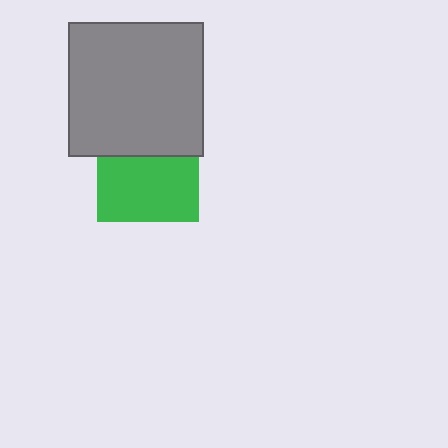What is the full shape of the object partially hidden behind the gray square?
The partially hidden object is a green square.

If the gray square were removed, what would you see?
You would see the complete green square.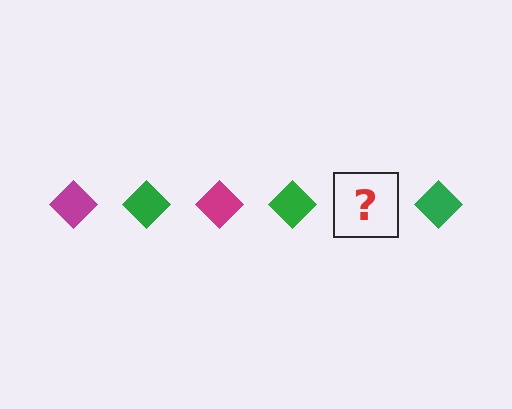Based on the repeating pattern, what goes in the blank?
The blank should be a magenta diamond.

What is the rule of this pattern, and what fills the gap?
The rule is that the pattern cycles through magenta, green diamonds. The gap should be filled with a magenta diamond.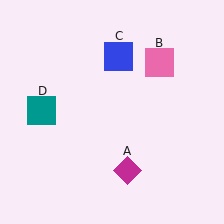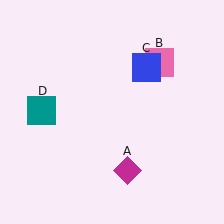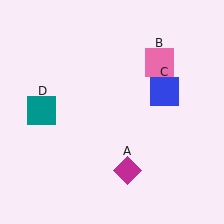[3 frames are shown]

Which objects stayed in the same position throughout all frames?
Magenta diamond (object A) and pink square (object B) and teal square (object D) remained stationary.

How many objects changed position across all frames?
1 object changed position: blue square (object C).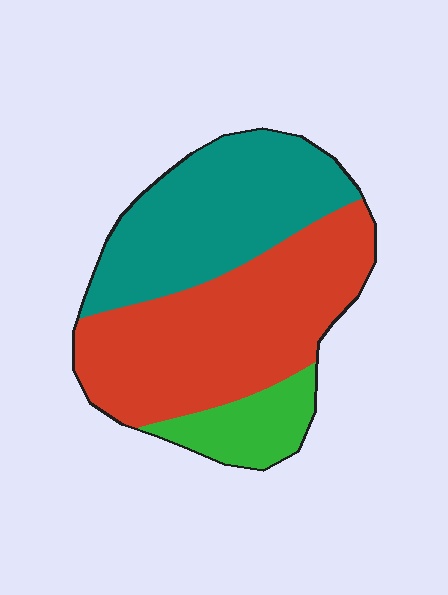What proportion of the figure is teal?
Teal takes up about three eighths (3/8) of the figure.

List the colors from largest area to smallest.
From largest to smallest: red, teal, green.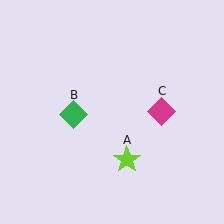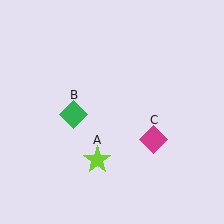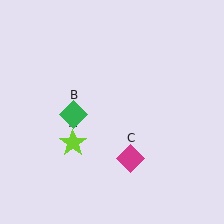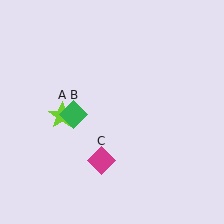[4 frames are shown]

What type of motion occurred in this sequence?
The lime star (object A), magenta diamond (object C) rotated clockwise around the center of the scene.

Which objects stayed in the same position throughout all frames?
Green diamond (object B) remained stationary.